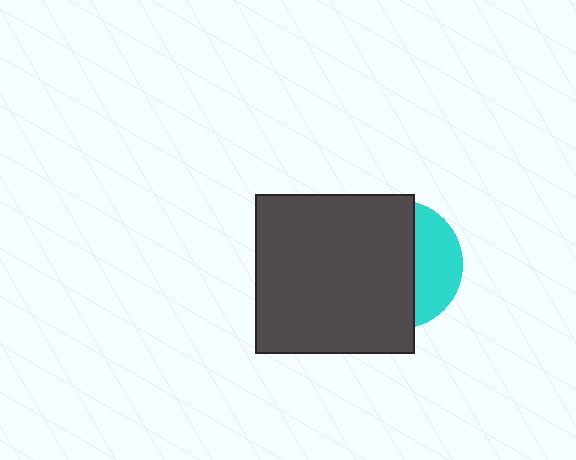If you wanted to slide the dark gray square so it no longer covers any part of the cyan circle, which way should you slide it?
Slide it left — that is the most direct way to separate the two shapes.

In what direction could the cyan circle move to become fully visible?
The cyan circle could move right. That would shift it out from behind the dark gray square entirely.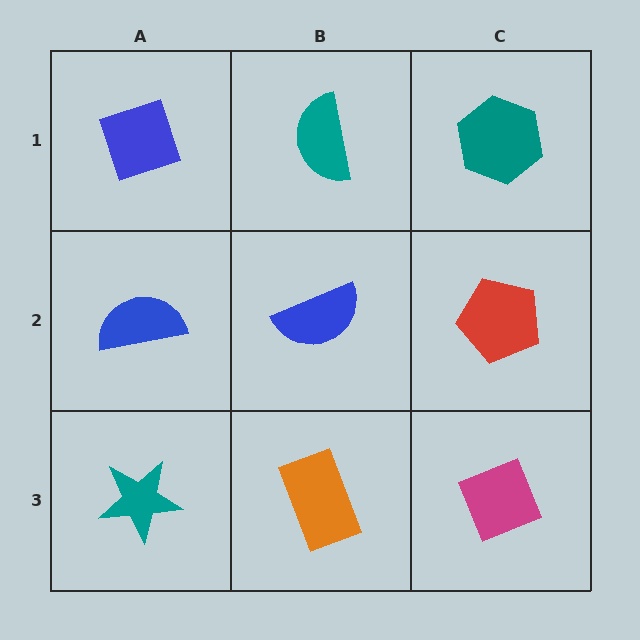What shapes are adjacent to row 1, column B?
A blue semicircle (row 2, column B), a blue diamond (row 1, column A), a teal hexagon (row 1, column C).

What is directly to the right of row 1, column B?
A teal hexagon.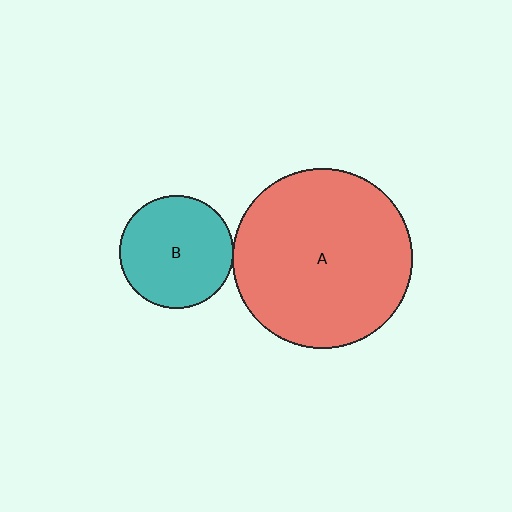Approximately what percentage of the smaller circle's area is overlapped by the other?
Approximately 5%.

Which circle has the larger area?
Circle A (red).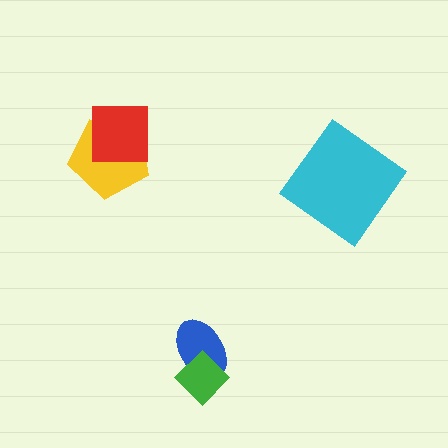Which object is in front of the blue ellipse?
The green diamond is in front of the blue ellipse.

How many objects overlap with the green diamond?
1 object overlaps with the green diamond.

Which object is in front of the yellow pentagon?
The red square is in front of the yellow pentagon.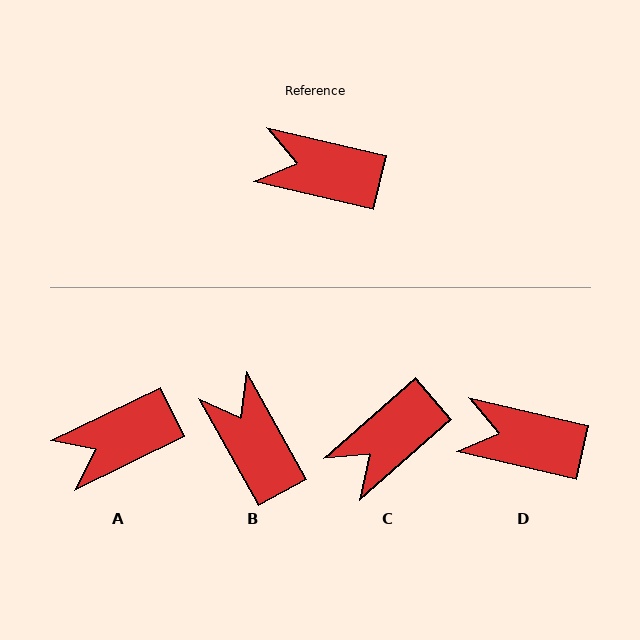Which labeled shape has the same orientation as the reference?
D.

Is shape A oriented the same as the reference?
No, it is off by about 39 degrees.